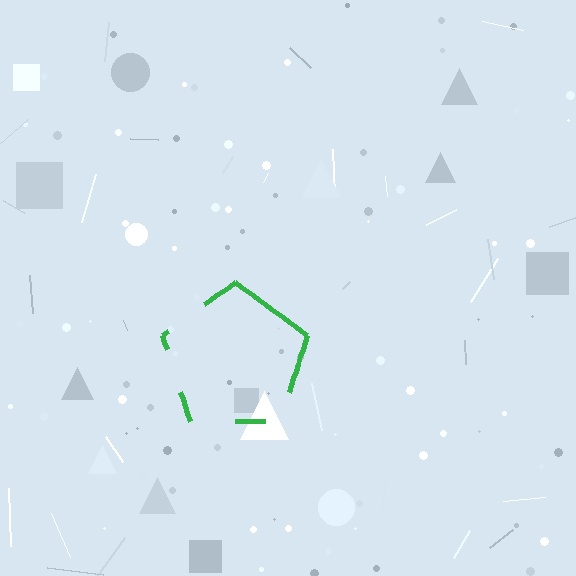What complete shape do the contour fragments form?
The contour fragments form a pentagon.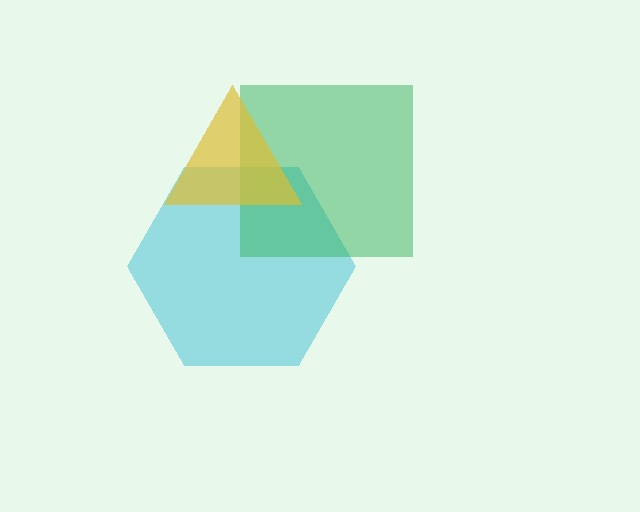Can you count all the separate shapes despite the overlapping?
Yes, there are 3 separate shapes.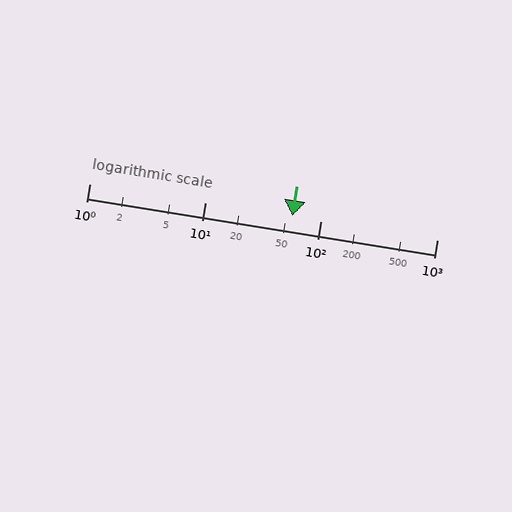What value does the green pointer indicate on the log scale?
The pointer indicates approximately 56.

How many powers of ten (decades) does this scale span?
The scale spans 3 decades, from 1 to 1000.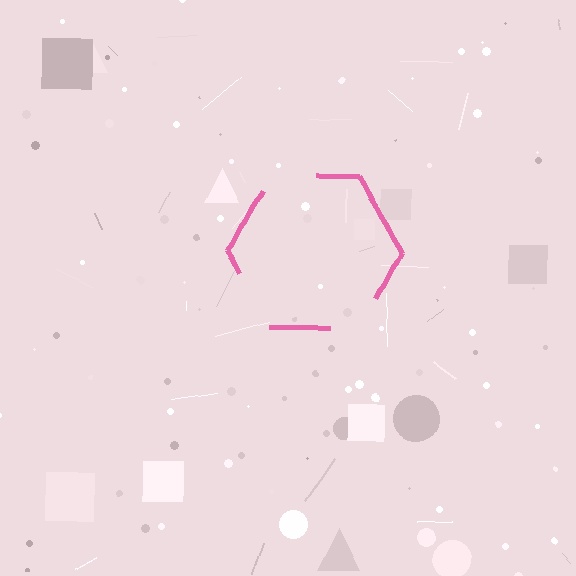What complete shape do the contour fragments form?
The contour fragments form a hexagon.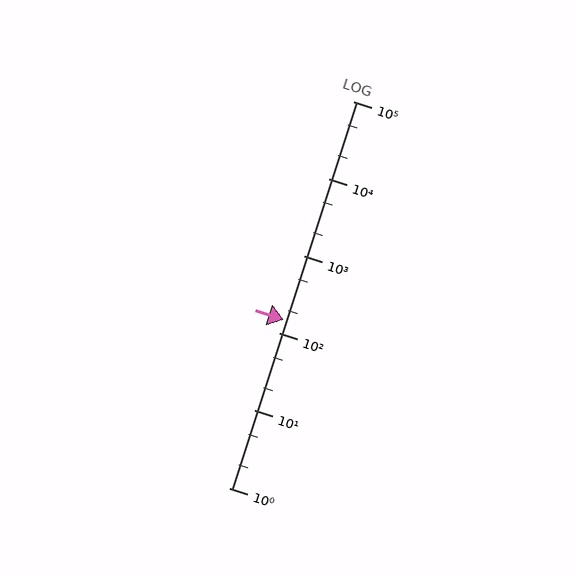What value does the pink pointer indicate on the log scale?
The pointer indicates approximately 150.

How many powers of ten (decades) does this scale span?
The scale spans 5 decades, from 1 to 100000.